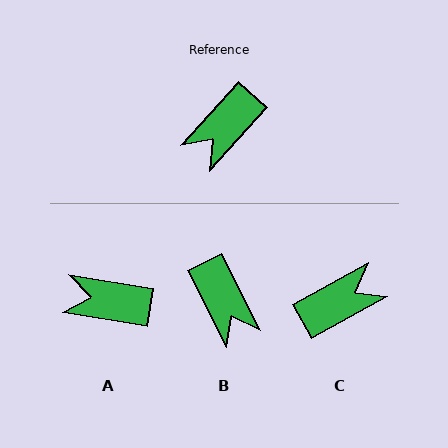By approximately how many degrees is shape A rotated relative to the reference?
Approximately 57 degrees clockwise.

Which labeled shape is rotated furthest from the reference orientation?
C, about 161 degrees away.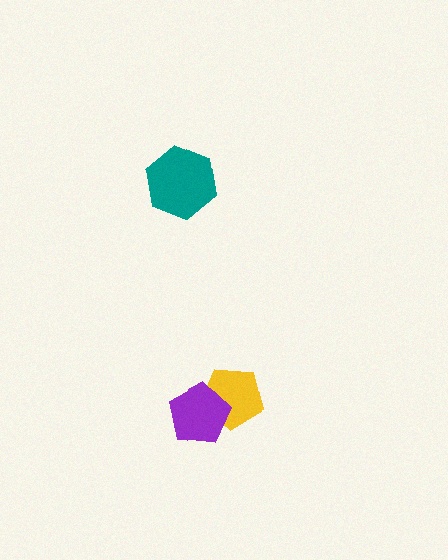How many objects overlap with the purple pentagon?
1 object overlaps with the purple pentagon.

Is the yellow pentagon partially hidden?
Yes, it is partially covered by another shape.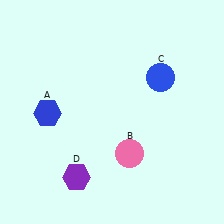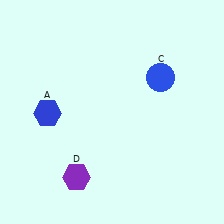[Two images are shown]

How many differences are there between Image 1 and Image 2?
There is 1 difference between the two images.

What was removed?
The pink circle (B) was removed in Image 2.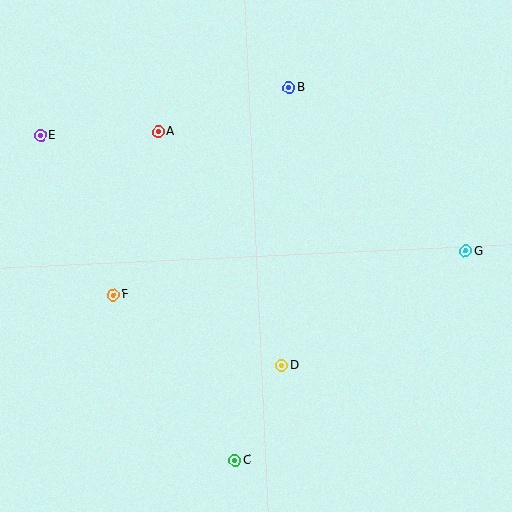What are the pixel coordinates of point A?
Point A is at (159, 131).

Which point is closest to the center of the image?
Point D at (282, 366) is closest to the center.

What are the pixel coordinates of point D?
Point D is at (282, 366).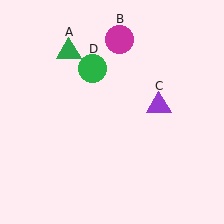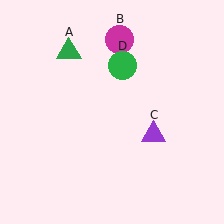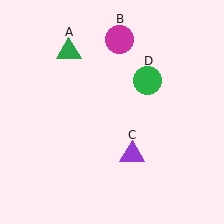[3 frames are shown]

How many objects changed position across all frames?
2 objects changed position: purple triangle (object C), green circle (object D).